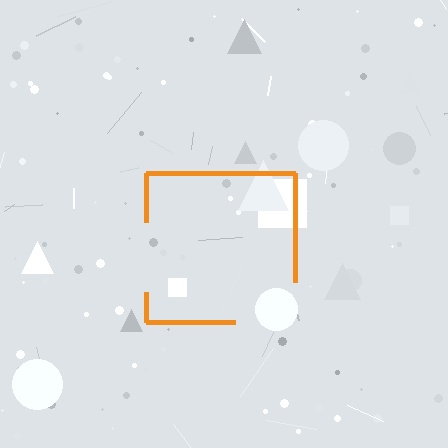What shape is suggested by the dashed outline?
The dashed outline suggests a square.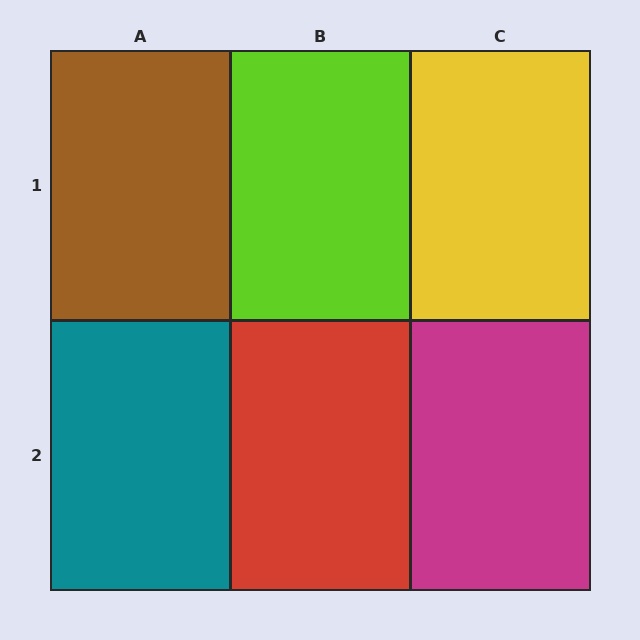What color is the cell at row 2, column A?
Teal.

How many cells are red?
1 cell is red.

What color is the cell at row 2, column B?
Red.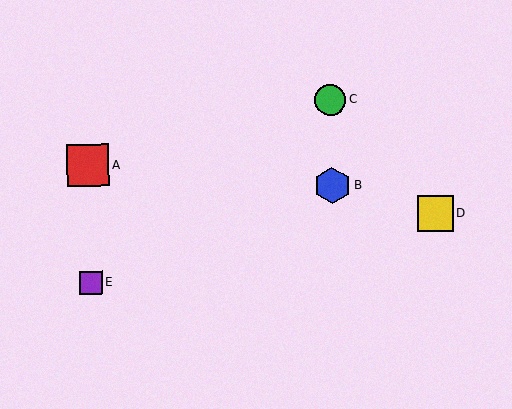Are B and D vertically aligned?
No, B is at x≈332 and D is at x≈435.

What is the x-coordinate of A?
Object A is at x≈88.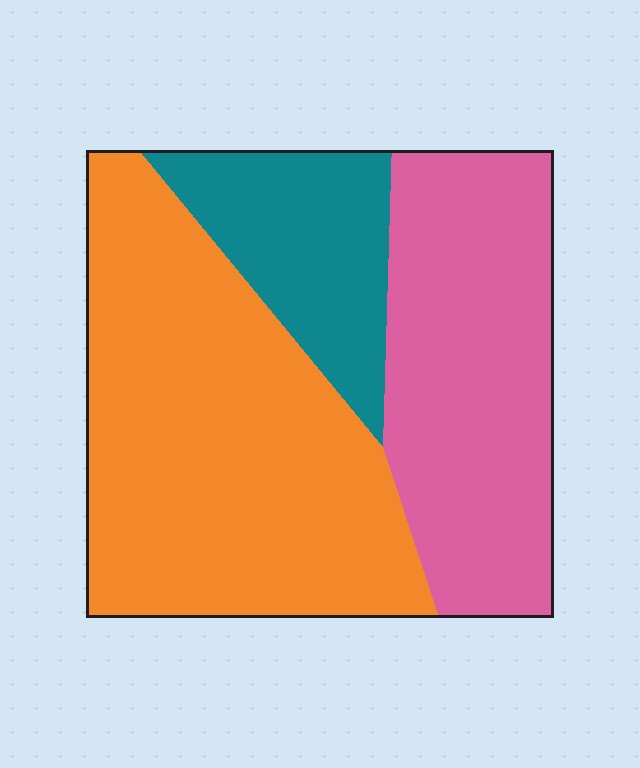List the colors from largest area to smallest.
From largest to smallest: orange, pink, teal.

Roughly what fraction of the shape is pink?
Pink covers 34% of the shape.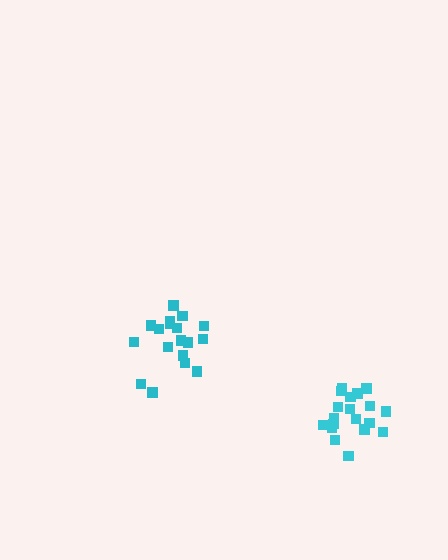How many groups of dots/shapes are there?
There are 2 groups.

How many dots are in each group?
Group 1: 20 dots, Group 2: 18 dots (38 total).